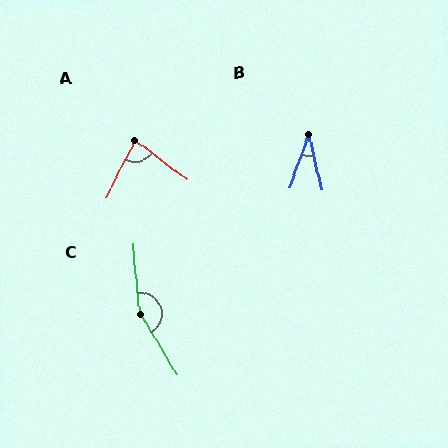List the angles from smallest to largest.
B (33°), A (79°), C (154°).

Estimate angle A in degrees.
Approximately 79 degrees.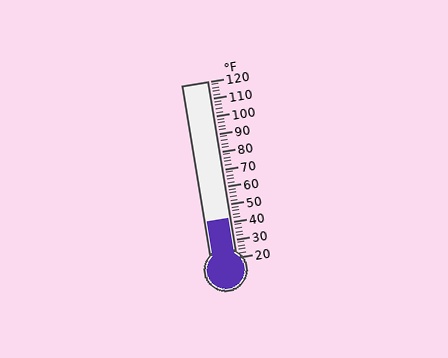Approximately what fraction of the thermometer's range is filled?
The thermometer is filled to approximately 20% of its range.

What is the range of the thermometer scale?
The thermometer scale ranges from 20°F to 120°F.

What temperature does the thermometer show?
The thermometer shows approximately 42°F.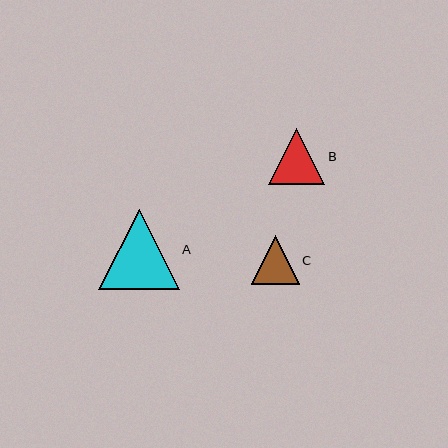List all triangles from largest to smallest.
From largest to smallest: A, B, C.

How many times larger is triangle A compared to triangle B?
Triangle A is approximately 1.4 times the size of triangle B.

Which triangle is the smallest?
Triangle C is the smallest with a size of approximately 48 pixels.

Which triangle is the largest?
Triangle A is the largest with a size of approximately 80 pixels.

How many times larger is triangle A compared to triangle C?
Triangle A is approximately 1.7 times the size of triangle C.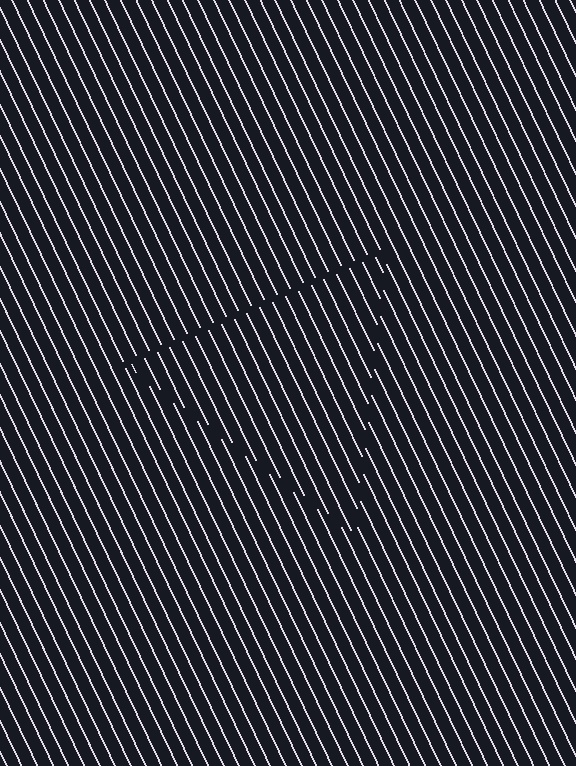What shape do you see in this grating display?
An illusory triangle. The interior of the shape contains the same grating, shifted by half a period — the contour is defined by the phase discontinuity where line-ends from the inner and outer gratings abut.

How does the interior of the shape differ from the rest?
The interior of the shape contains the same grating, shifted by half a period — the contour is defined by the phase discontinuity where line-ends from the inner and outer gratings abut.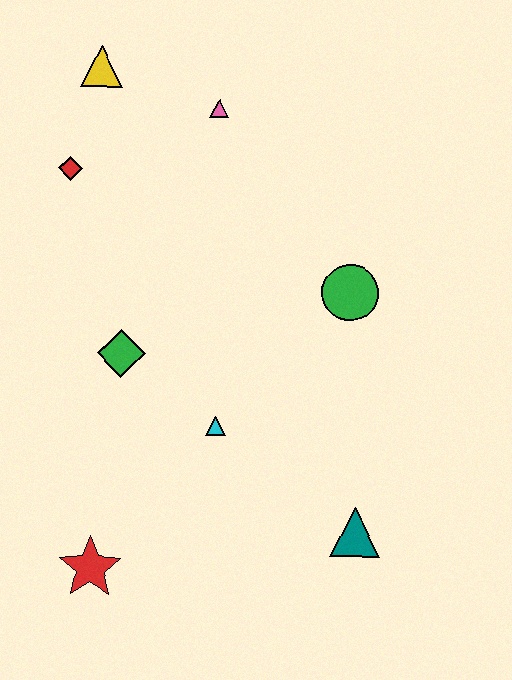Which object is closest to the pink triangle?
The yellow triangle is closest to the pink triangle.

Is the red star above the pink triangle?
No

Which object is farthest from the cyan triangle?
The yellow triangle is farthest from the cyan triangle.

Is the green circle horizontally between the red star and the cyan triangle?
No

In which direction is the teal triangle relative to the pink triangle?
The teal triangle is below the pink triangle.